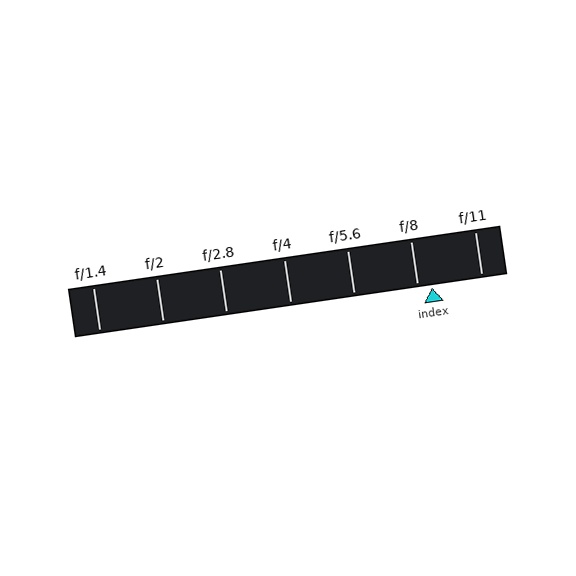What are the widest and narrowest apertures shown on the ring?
The widest aperture shown is f/1.4 and the narrowest is f/11.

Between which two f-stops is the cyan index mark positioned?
The index mark is between f/8 and f/11.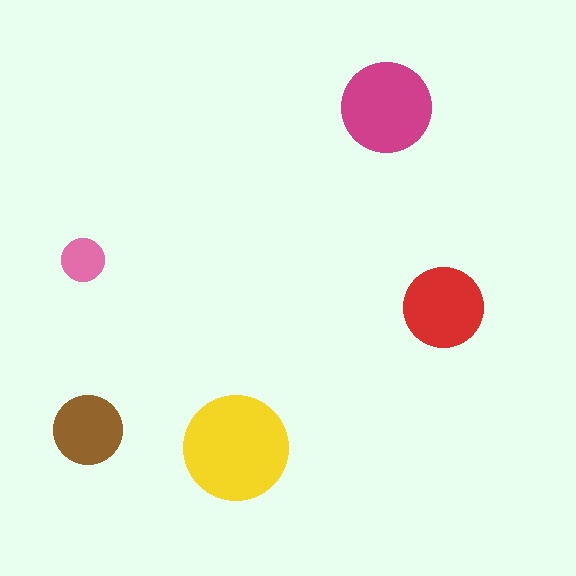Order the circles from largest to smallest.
the yellow one, the magenta one, the red one, the brown one, the pink one.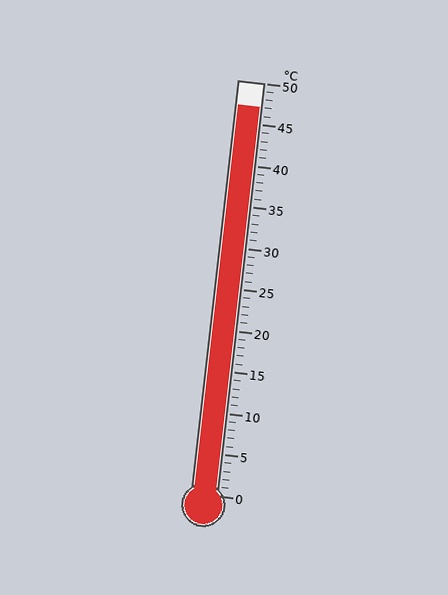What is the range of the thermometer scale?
The thermometer scale ranges from 0°C to 50°C.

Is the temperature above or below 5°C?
The temperature is above 5°C.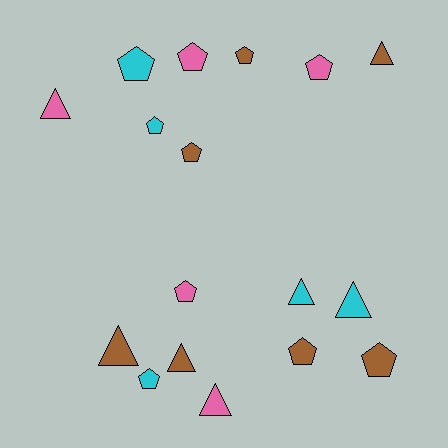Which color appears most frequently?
Brown, with 7 objects.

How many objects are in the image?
There are 17 objects.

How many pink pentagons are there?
There are 3 pink pentagons.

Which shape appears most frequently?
Pentagon, with 10 objects.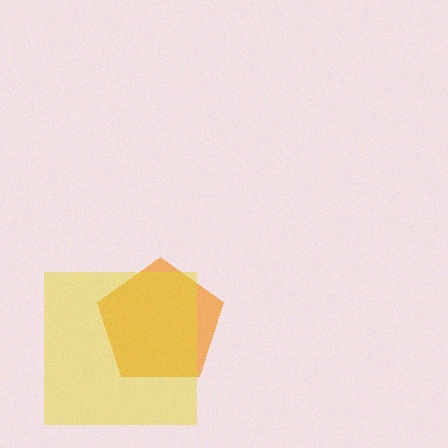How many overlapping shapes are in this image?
There are 2 overlapping shapes in the image.